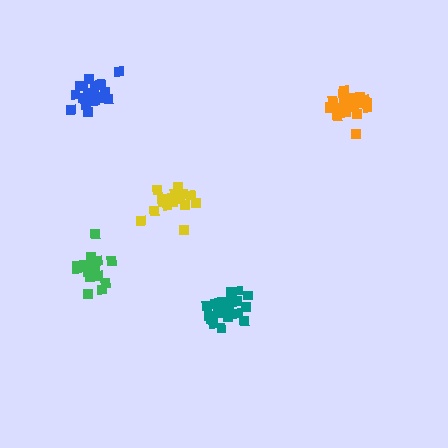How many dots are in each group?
Group 1: 18 dots, Group 2: 21 dots, Group 3: 21 dots, Group 4: 18 dots, Group 5: 19 dots (97 total).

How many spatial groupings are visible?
There are 5 spatial groupings.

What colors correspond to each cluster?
The clusters are colored: green, orange, blue, yellow, teal.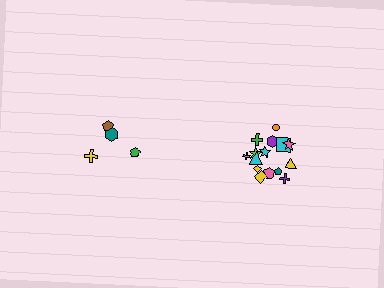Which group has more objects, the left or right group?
The right group.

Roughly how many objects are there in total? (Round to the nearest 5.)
Roughly 20 objects in total.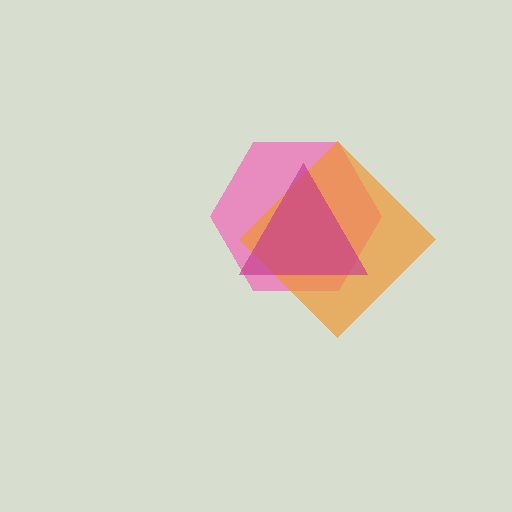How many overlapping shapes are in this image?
There are 3 overlapping shapes in the image.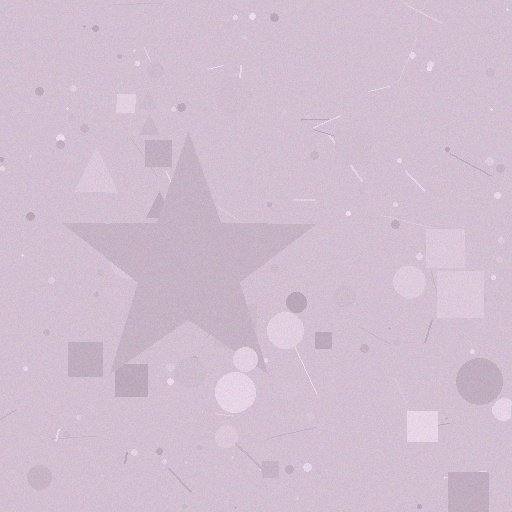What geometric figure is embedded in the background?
A star is embedded in the background.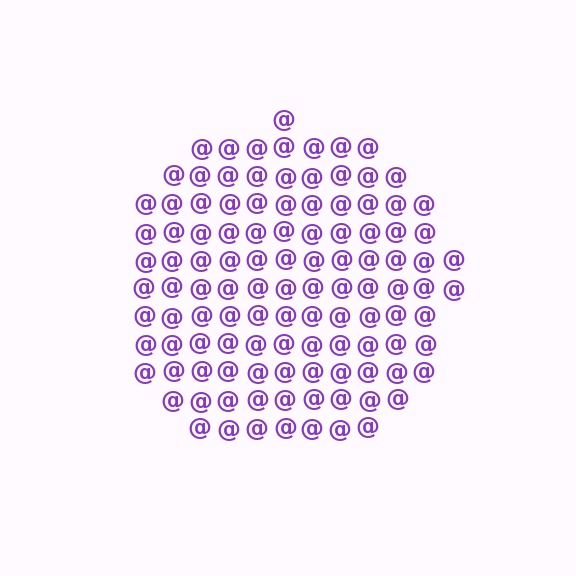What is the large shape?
The large shape is a circle.